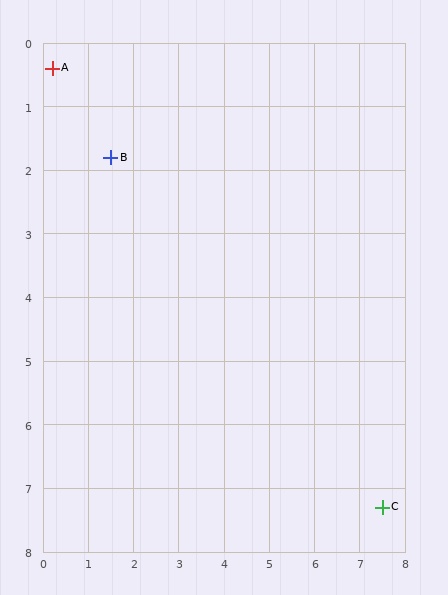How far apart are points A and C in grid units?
Points A and C are about 10.0 grid units apart.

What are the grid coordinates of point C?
Point C is at approximately (7.5, 7.3).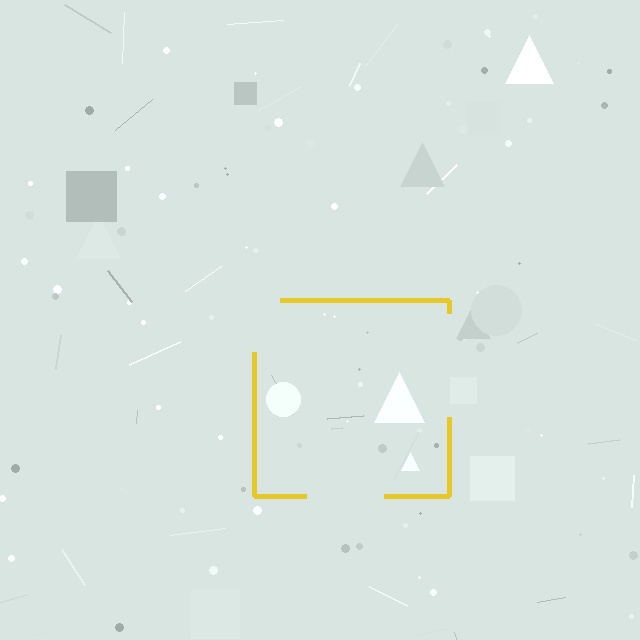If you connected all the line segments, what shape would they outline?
They would outline a square.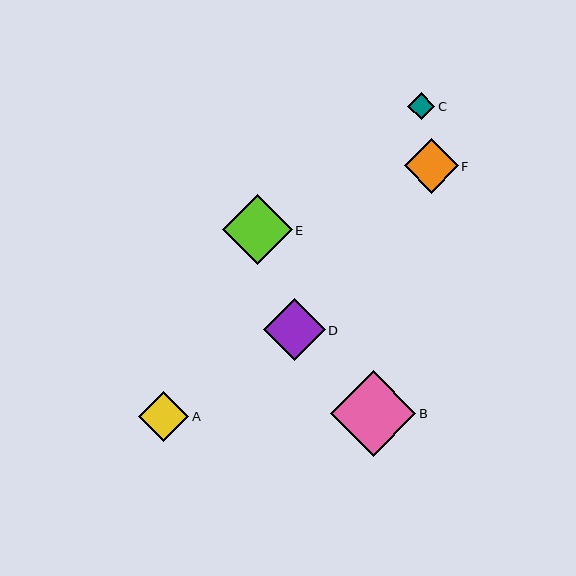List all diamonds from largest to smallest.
From largest to smallest: B, E, D, F, A, C.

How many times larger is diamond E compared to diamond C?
Diamond E is approximately 2.6 times the size of diamond C.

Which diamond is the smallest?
Diamond C is the smallest with a size of approximately 27 pixels.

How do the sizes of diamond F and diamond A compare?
Diamond F and diamond A are approximately the same size.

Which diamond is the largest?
Diamond B is the largest with a size of approximately 86 pixels.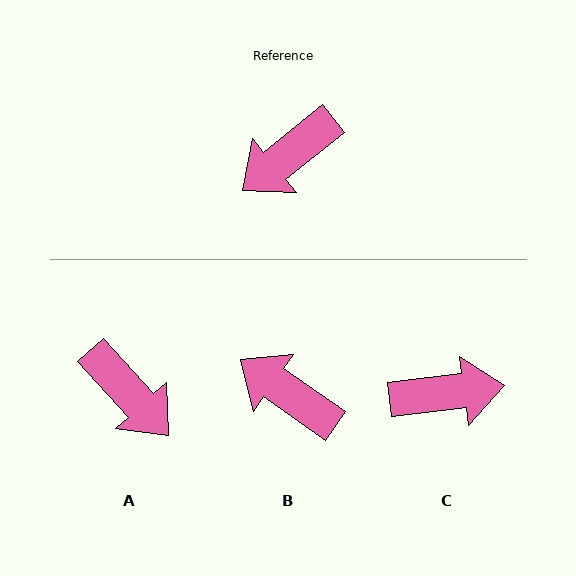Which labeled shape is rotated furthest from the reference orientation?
C, about 148 degrees away.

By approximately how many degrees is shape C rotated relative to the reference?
Approximately 148 degrees counter-clockwise.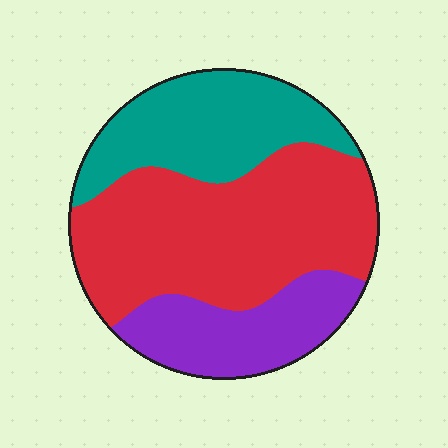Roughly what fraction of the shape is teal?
Teal takes up about one quarter (1/4) of the shape.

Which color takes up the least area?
Purple, at roughly 20%.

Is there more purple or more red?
Red.